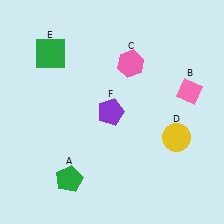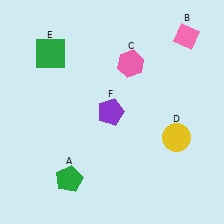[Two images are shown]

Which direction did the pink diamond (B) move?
The pink diamond (B) moved up.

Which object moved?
The pink diamond (B) moved up.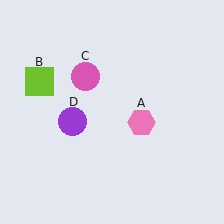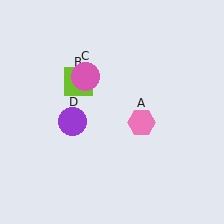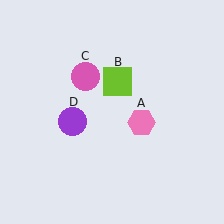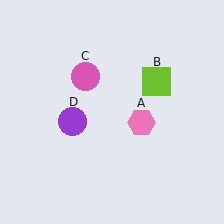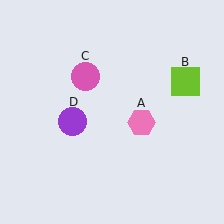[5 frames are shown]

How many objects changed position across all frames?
1 object changed position: lime square (object B).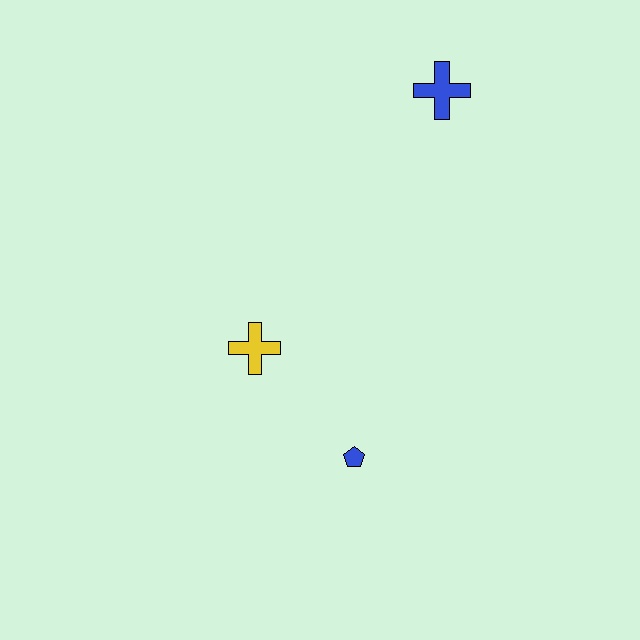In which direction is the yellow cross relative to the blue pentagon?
The yellow cross is above the blue pentagon.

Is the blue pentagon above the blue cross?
No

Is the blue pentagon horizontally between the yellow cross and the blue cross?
Yes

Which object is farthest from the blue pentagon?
The blue cross is farthest from the blue pentagon.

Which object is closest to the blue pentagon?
The yellow cross is closest to the blue pentagon.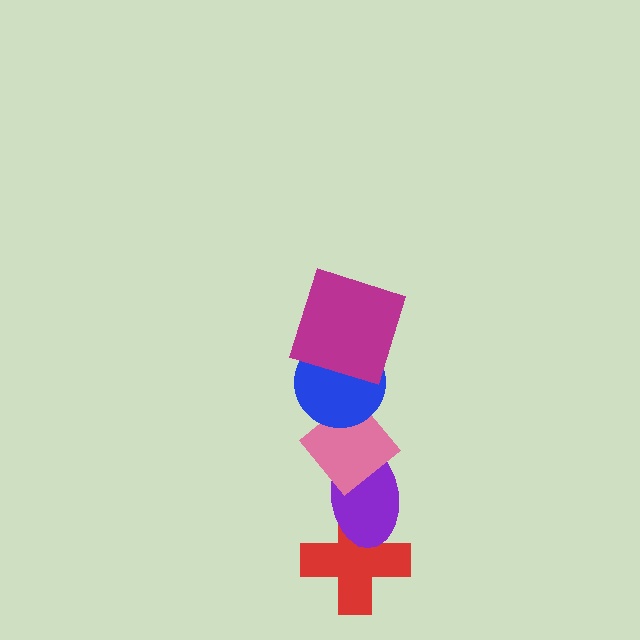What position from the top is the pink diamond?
The pink diamond is 3rd from the top.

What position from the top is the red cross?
The red cross is 5th from the top.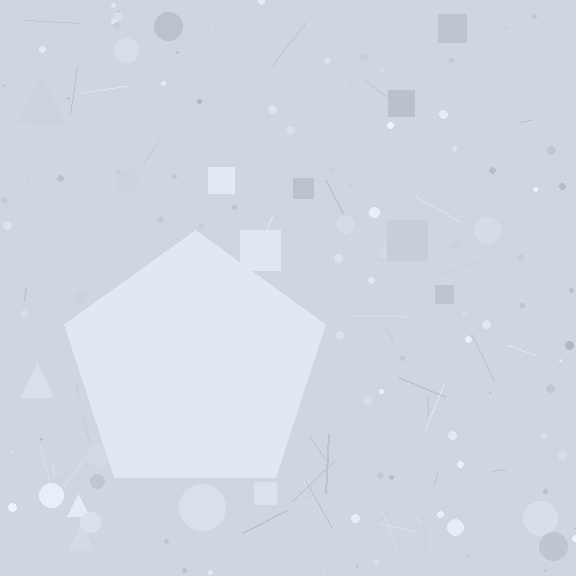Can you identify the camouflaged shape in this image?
The camouflaged shape is a pentagon.